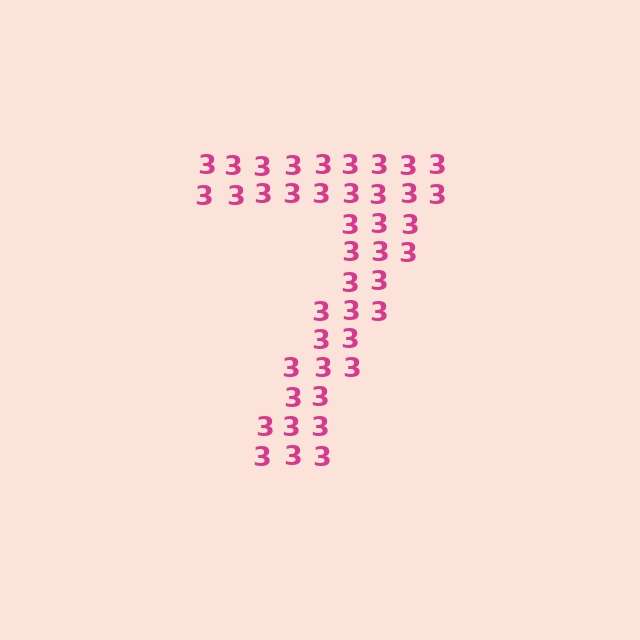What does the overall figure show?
The overall figure shows the digit 7.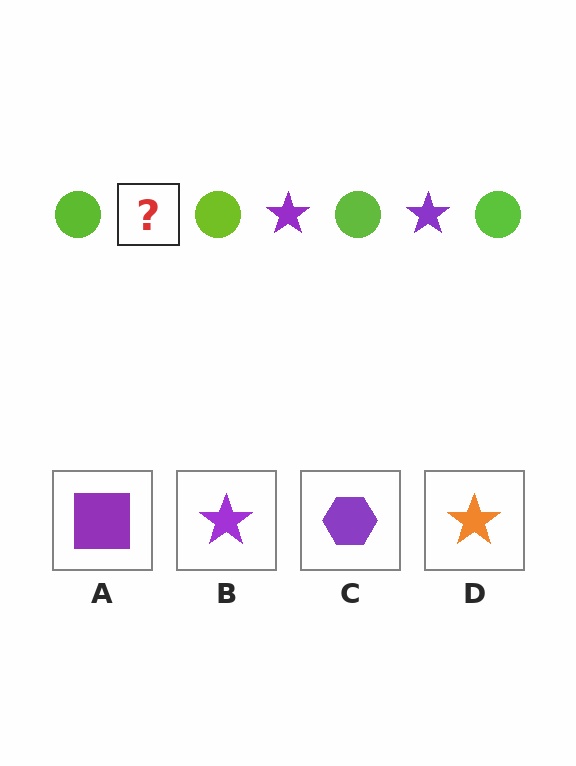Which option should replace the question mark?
Option B.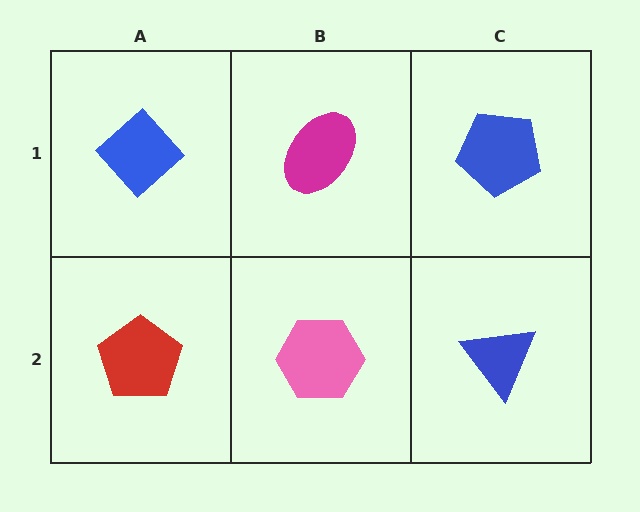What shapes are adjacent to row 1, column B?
A pink hexagon (row 2, column B), a blue diamond (row 1, column A), a blue pentagon (row 1, column C).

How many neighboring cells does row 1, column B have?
3.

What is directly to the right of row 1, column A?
A magenta ellipse.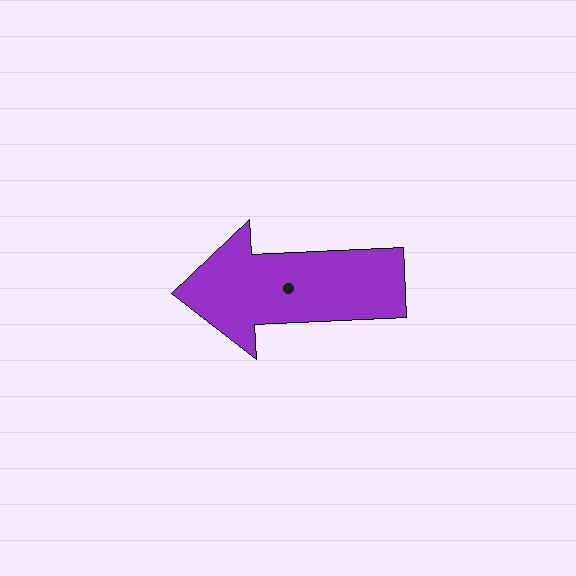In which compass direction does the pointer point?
West.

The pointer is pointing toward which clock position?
Roughly 9 o'clock.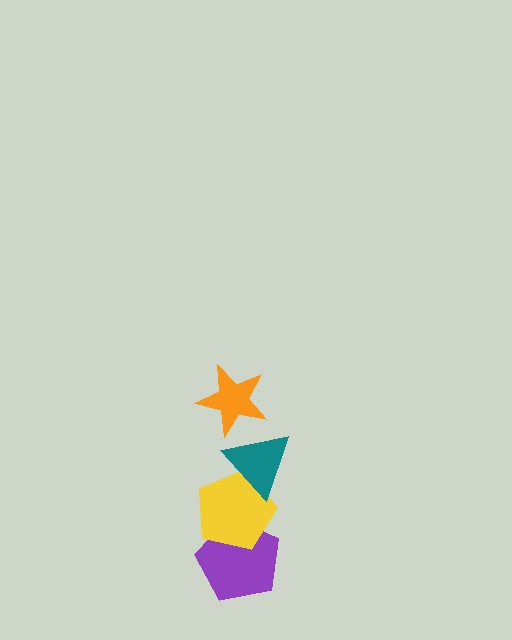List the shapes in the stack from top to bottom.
From top to bottom: the orange star, the teal triangle, the yellow pentagon, the purple pentagon.